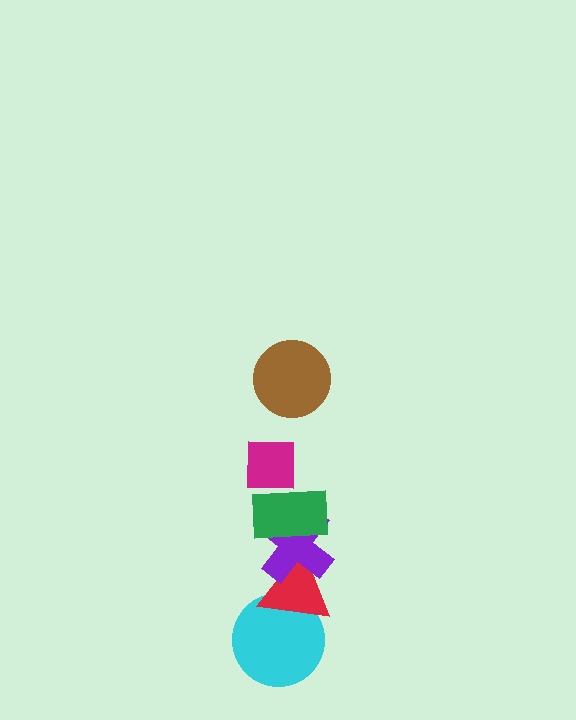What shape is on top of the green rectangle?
The magenta square is on top of the green rectangle.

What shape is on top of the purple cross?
The green rectangle is on top of the purple cross.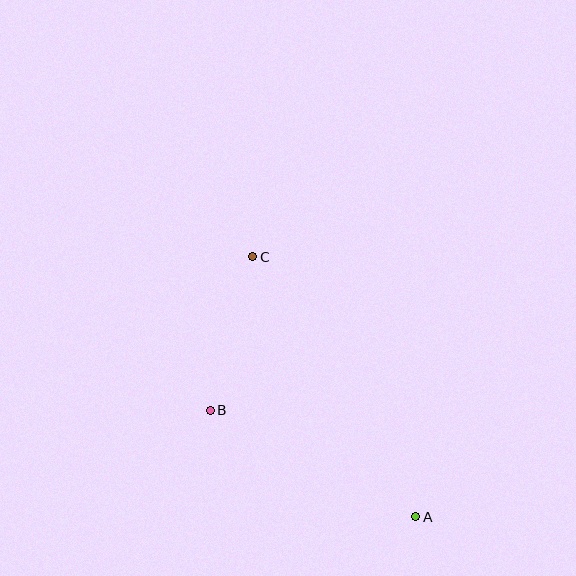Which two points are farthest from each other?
Points A and C are farthest from each other.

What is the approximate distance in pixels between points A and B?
The distance between A and B is approximately 231 pixels.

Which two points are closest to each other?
Points B and C are closest to each other.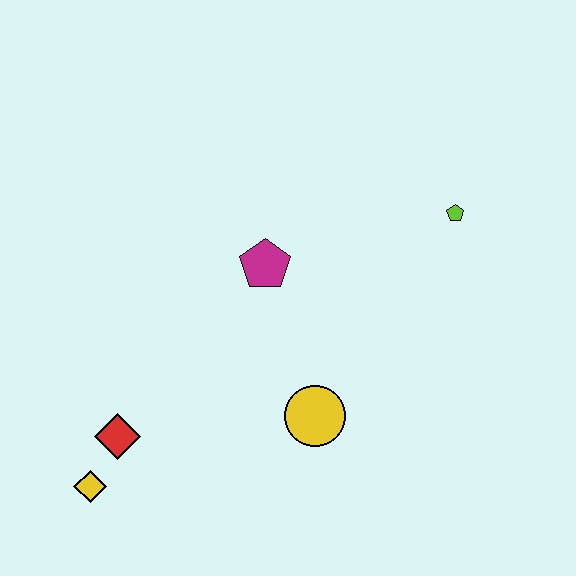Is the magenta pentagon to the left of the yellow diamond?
No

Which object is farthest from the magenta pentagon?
The yellow diamond is farthest from the magenta pentagon.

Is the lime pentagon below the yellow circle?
No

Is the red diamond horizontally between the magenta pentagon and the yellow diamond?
Yes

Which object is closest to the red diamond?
The yellow diamond is closest to the red diamond.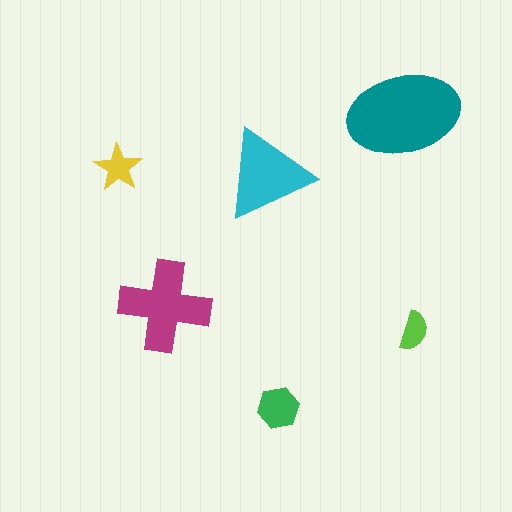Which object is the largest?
The teal ellipse.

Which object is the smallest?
The lime semicircle.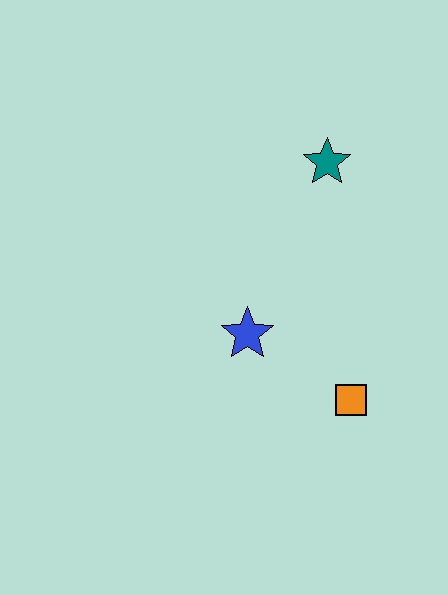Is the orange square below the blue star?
Yes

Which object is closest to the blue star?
The orange square is closest to the blue star.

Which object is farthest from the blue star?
The teal star is farthest from the blue star.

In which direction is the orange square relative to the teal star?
The orange square is below the teal star.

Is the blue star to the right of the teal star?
No